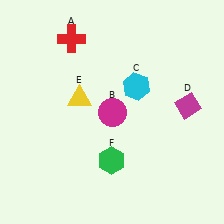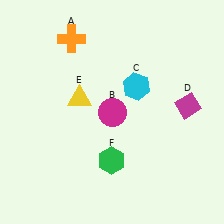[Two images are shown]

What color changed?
The cross (A) changed from red in Image 1 to orange in Image 2.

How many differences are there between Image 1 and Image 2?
There is 1 difference between the two images.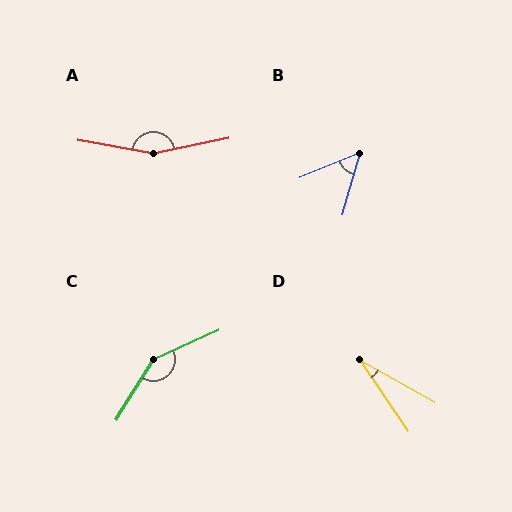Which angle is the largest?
A, at approximately 158 degrees.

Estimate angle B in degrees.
Approximately 52 degrees.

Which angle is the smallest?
D, at approximately 27 degrees.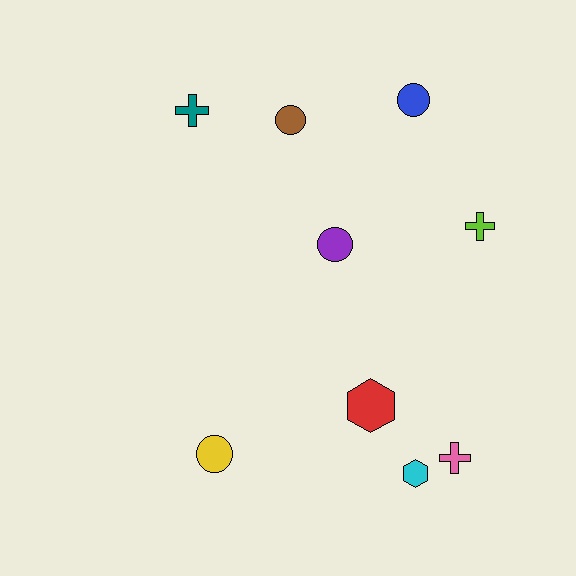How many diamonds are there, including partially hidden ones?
There are no diamonds.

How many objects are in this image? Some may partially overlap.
There are 9 objects.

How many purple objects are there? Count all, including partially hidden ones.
There is 1 purple object.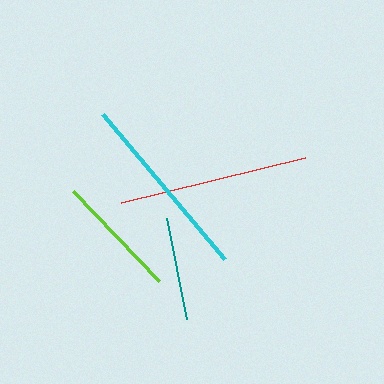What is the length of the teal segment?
The teal segment is approximately 102 pixels long.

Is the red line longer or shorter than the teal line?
The red line is longer than the teal line.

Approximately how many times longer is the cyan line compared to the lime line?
The cyan line is approximately 1.5 times the length of the lime line.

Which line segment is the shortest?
The teal line is the shortest at approximately 102 pixels.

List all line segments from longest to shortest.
From longest to shortest: red, cyan, lime, teal.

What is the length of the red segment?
The red segment is approximately 190 pixels long.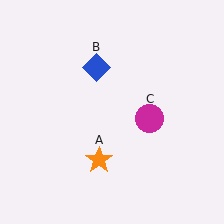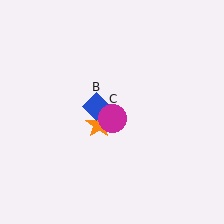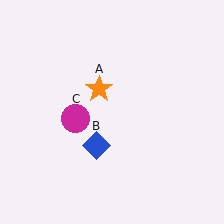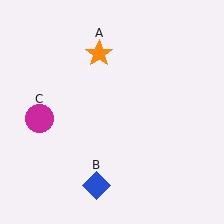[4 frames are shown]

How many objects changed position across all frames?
3 objects changed position: orange star (object A), blue diamond (object B), magenta circle (object C).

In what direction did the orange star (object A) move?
The orange star (object A) moved up.